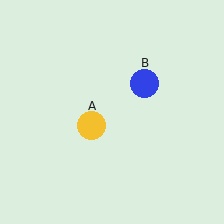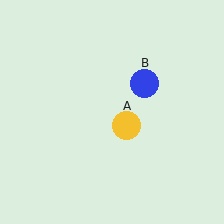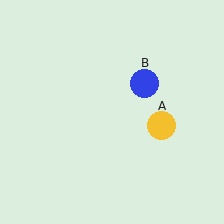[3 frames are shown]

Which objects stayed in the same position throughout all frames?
Blue circle (object B) remained stationary.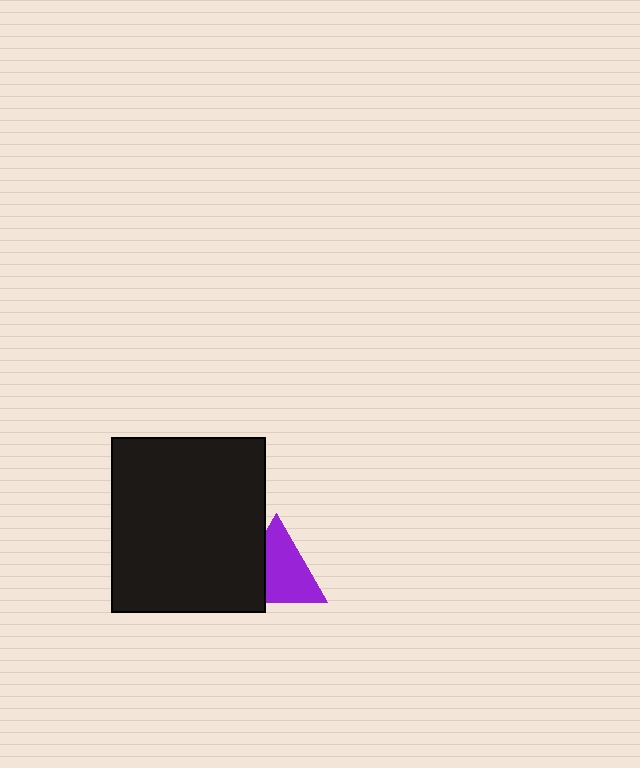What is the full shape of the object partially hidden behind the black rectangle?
The partially hidden object is a purple triangle.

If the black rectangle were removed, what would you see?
You would see the complete purple triangle.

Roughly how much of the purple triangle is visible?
Most of it is visible (roughly 68%).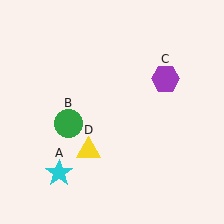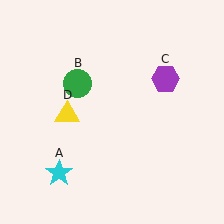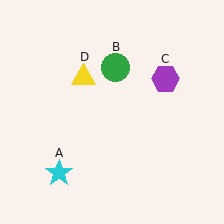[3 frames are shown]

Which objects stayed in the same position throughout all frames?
Cyan star (object A) and purple hexagon (object C) remained stationary.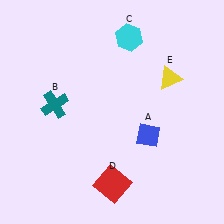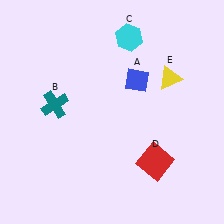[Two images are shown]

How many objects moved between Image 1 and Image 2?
2 objects moved between the two images.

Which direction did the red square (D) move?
The red square (D) moved right.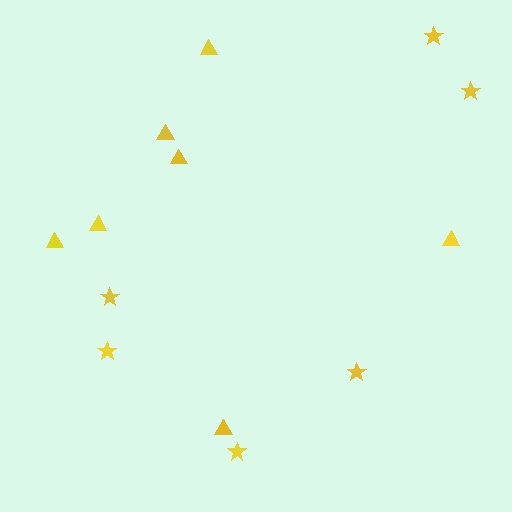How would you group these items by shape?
There are 2 groups: one group of triangles (7) and one group of stars (6).